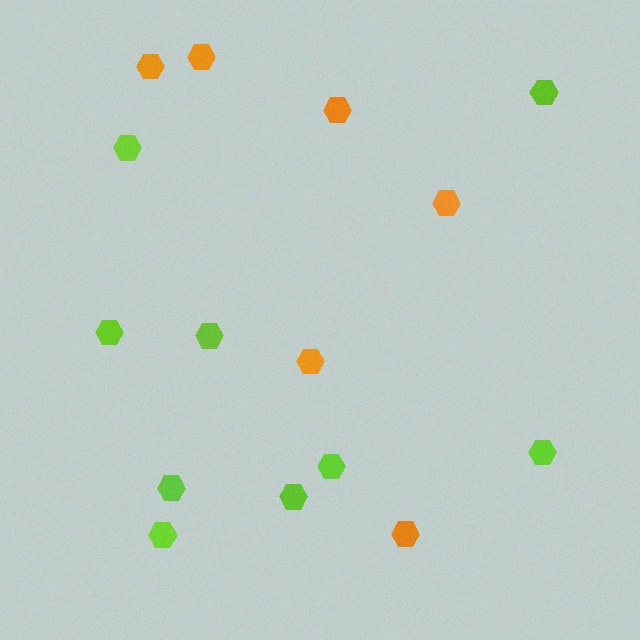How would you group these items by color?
There are 2 groups: one group of orange hexagons (6) and one group of lime hexagons (9).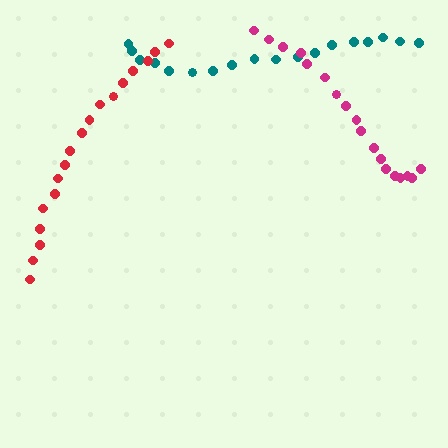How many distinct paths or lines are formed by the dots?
There are 3 distinct paths.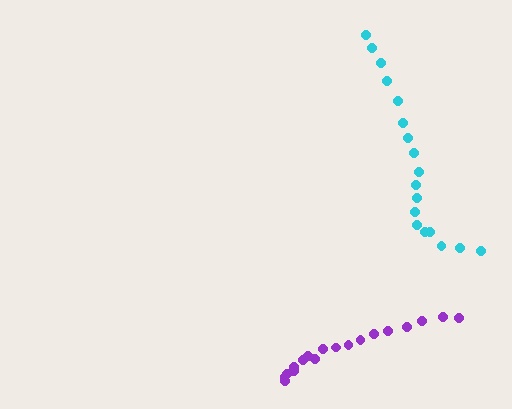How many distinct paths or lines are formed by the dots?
There are 2 distinct paths.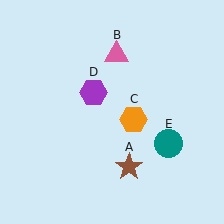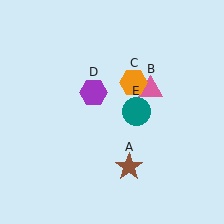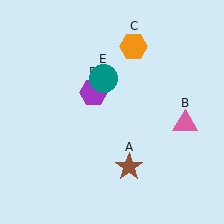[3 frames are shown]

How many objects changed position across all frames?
3 objects changed position: pink triangle (object B), orange hexagon (object C), teal circle (object E).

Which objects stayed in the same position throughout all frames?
Brown star (object A) and purple hexagon (object D) remained stationary.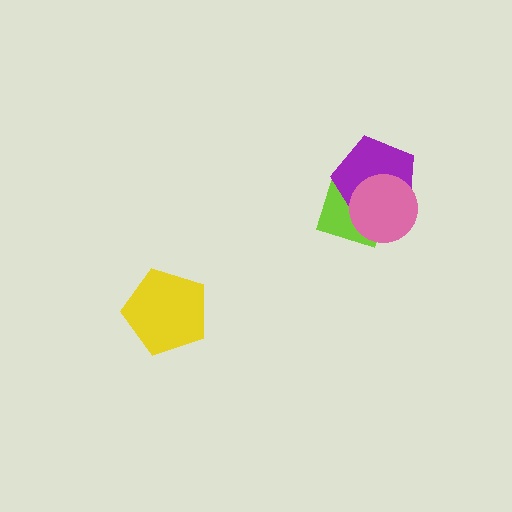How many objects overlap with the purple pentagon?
2 objects overlap with the purple pentagon.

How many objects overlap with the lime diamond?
2 objects overlap with the lime diamond.